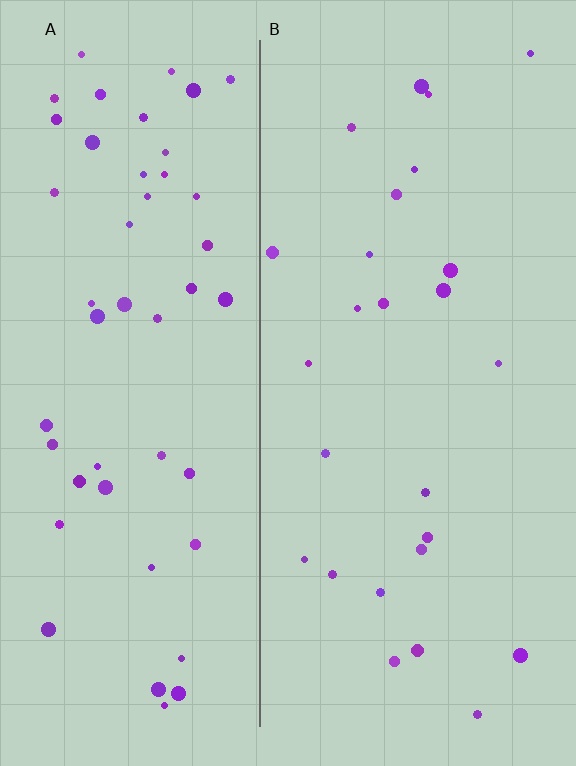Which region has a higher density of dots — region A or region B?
A (the left).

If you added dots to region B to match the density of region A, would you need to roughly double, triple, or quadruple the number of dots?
Approximately double.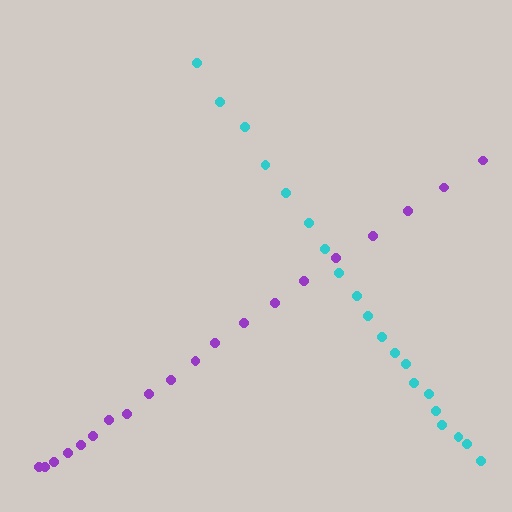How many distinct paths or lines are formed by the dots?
There are 2 distinct paths.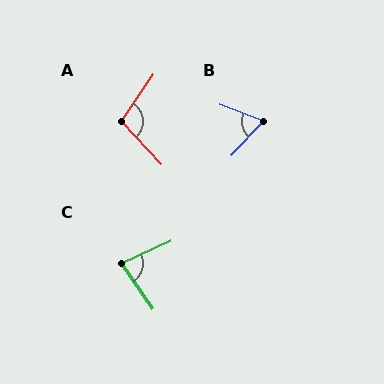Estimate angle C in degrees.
Approximately 80 degrees.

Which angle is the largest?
A, at approximately 102 degrees.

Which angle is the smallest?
B, at approximately 68 degrees.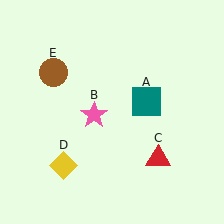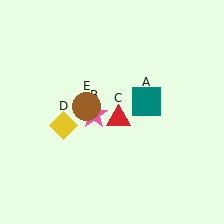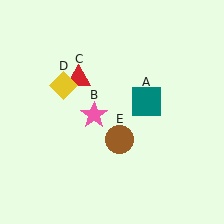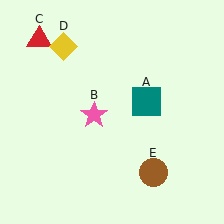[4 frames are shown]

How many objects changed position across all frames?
3 objects changed position: red triangle (object C), yellow diamond (object D), brown circle (object E).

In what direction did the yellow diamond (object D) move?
The yellow diamond (object D) moved up.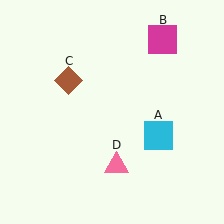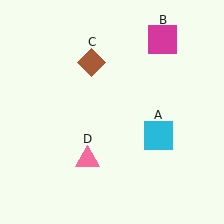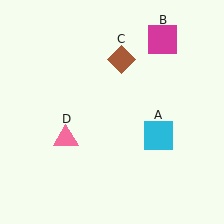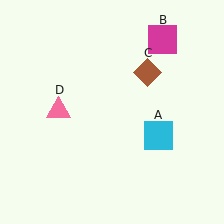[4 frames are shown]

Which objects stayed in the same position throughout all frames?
Cyan square (object A) and magenta square (object B) remained stationary.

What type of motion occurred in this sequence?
The brown diamond (object C), pink triangle (object D) rotated clockwise around the center of the scene.